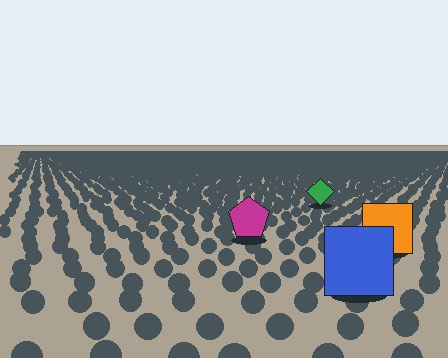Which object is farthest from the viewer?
The green diamond is farthest from the viewer. It appears smaller and the ground texture around it is denser.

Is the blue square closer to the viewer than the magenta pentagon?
Yes. The blue square is closer — you can tell from the texture gradient: the ground texture is coarser near it.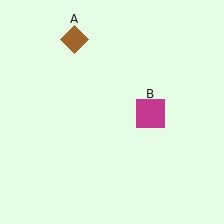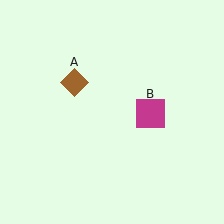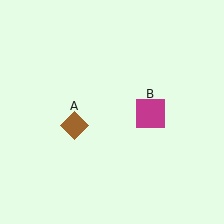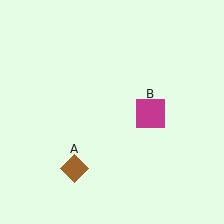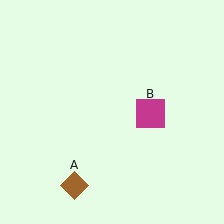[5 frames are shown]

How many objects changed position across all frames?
1 object changed position: brown diamond (object A).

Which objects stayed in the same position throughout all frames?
Magenta square (object B) remained stationary.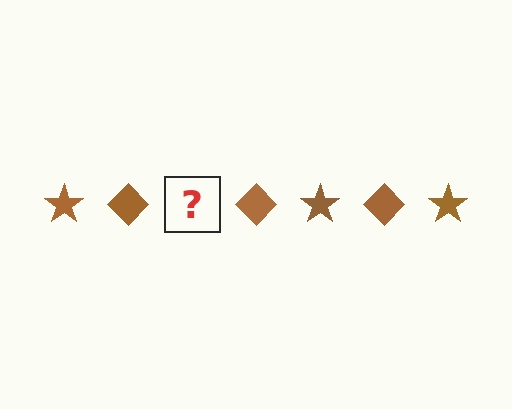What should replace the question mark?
The question mark should be replaced with a brown star.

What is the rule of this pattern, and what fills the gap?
The rule is that the pattern cycles through star, diamond shapes in brown. The gap should be filled with a brown star.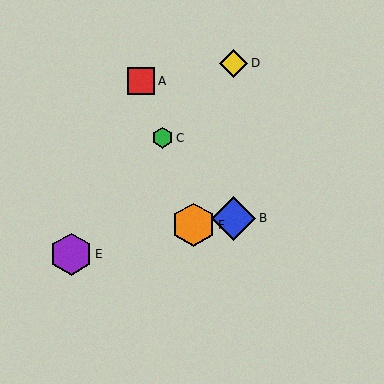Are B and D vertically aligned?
Yes, both are at x≈234.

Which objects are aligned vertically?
Objects B, D are aligned vertically.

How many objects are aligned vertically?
2 objects (B, D) are aligned vertically.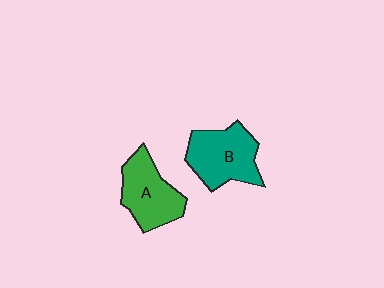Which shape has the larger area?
Shape B (teal).